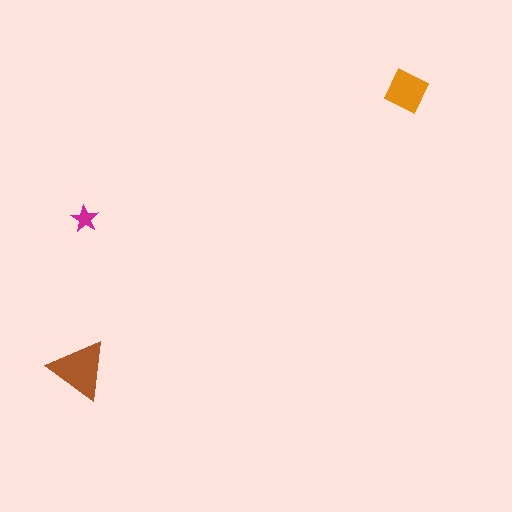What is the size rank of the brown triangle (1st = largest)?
1st.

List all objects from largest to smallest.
The brown triangle, the orange square, the magenta star.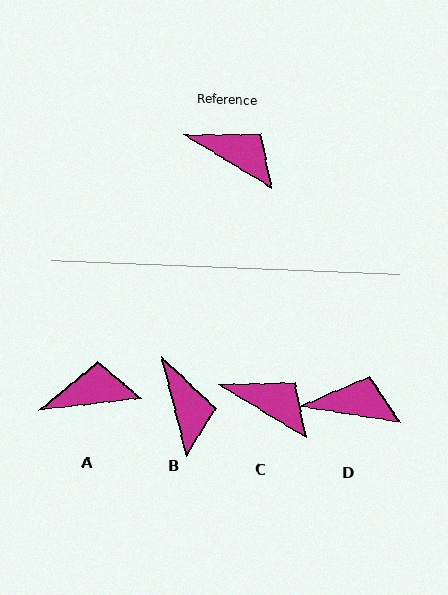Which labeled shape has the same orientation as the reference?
C.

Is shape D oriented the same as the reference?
No, it is off by about 22 degrees.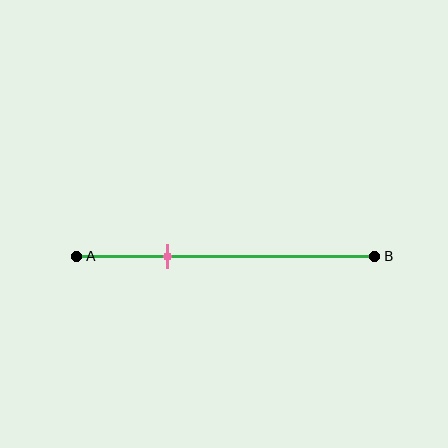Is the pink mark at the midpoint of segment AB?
No, the mark is at about 30% from A, not at the 50% midpoint.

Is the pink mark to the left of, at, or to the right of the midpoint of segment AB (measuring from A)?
The pink mark is to the left of the midpoint of segment AB.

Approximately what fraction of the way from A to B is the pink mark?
The pink mark is approximately 30% of the way from A to B.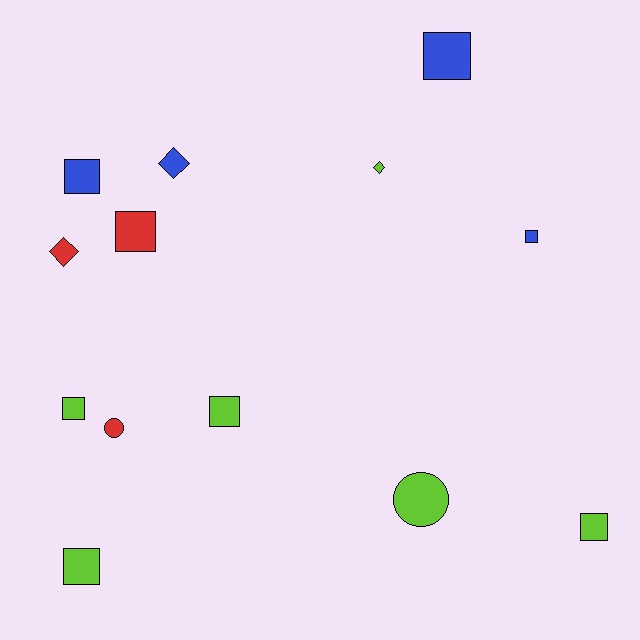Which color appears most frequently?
Lime, with 6 objects.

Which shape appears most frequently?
Square, with 8 objects.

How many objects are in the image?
There are 13 objects.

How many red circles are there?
There is 1 red circle.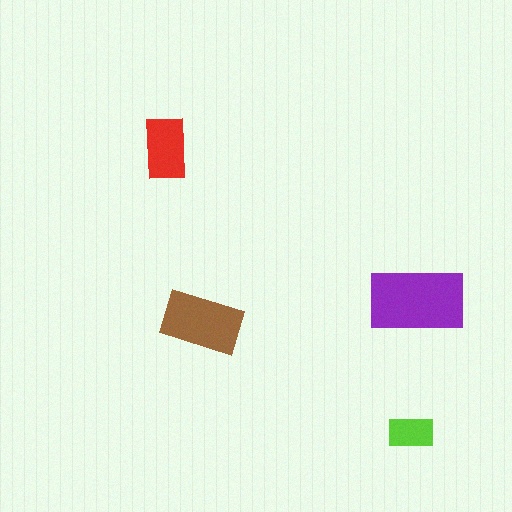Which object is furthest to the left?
The red rectangle is leftmost.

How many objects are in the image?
There are 4 objects in the image.